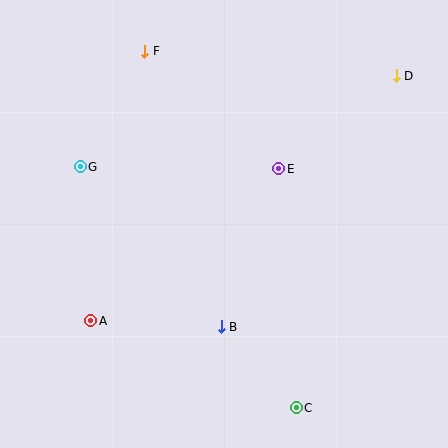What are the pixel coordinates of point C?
Point C is at (296, 408).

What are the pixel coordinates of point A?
Point A is at (91, 321).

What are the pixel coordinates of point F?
Point F is at (145, 51).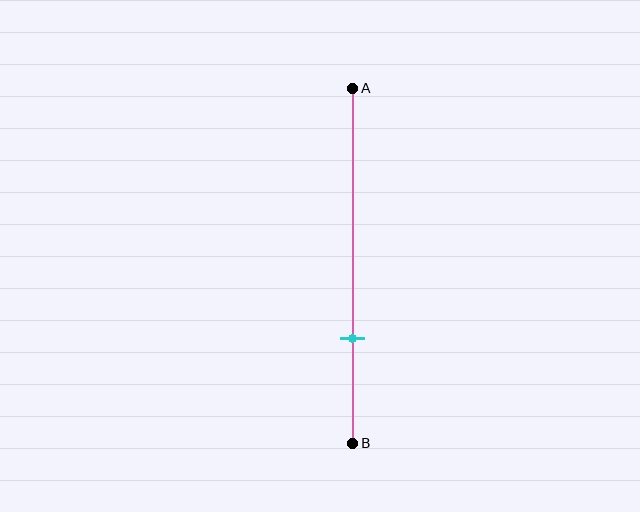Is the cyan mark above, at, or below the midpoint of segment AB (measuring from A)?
The cyan mark is below the midpoint of segment AB.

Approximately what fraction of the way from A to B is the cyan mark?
The cyan mark is approximately 70% of the way from A to B.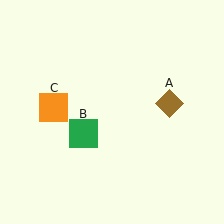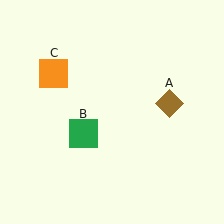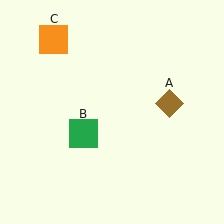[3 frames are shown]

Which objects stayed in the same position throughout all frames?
Brown diamond (object A) and green square (object B) remained stationary.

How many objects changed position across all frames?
1 object changed position: orange square (object C).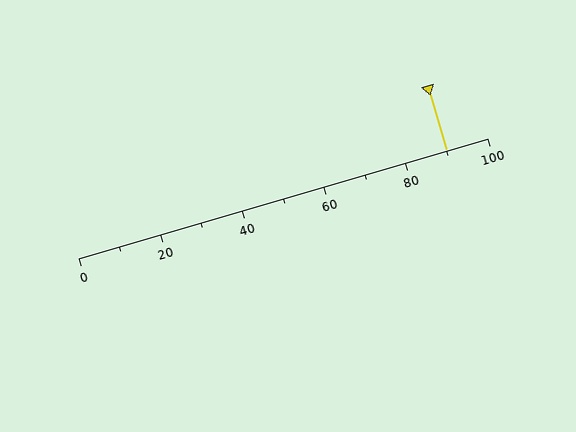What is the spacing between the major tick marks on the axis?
The major ticks are spaced 20 apart.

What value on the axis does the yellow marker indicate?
The marker indicates approximately 90.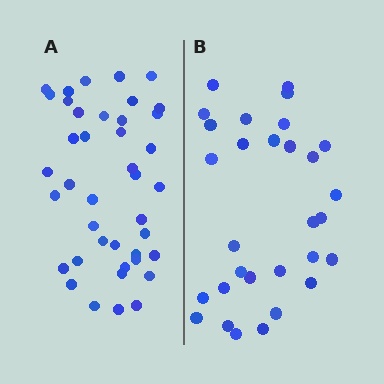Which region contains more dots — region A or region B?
Region A (the left region) has more dots.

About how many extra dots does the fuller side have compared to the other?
Region A has roughly 12 or so more dots than region B.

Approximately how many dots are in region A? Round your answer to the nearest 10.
About 40 dots. (The exact count is 41, which rounds to 40.)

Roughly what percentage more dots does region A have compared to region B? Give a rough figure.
About 35% more.